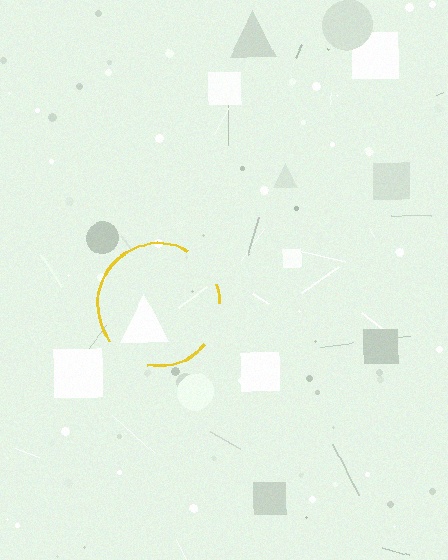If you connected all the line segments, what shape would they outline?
They would outline a circle.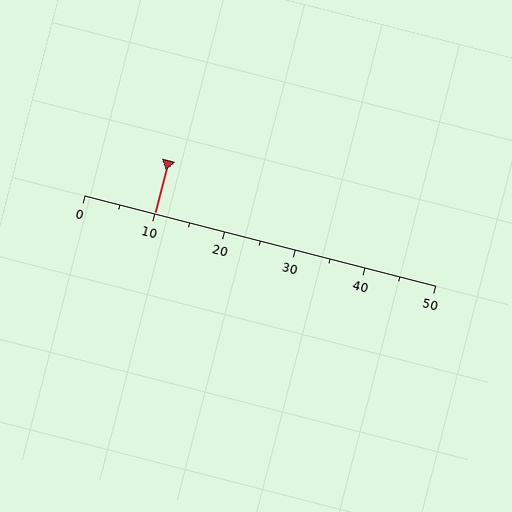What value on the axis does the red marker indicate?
The marker indicates approximately 10.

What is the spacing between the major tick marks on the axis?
The major ticks are spaced 10 apart.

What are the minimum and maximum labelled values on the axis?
The axis runs from 0 to 50.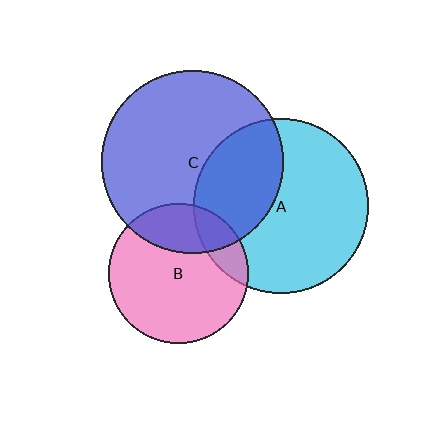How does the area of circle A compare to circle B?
Approximately 1.6 times.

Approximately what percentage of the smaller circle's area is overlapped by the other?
Approximately 25%.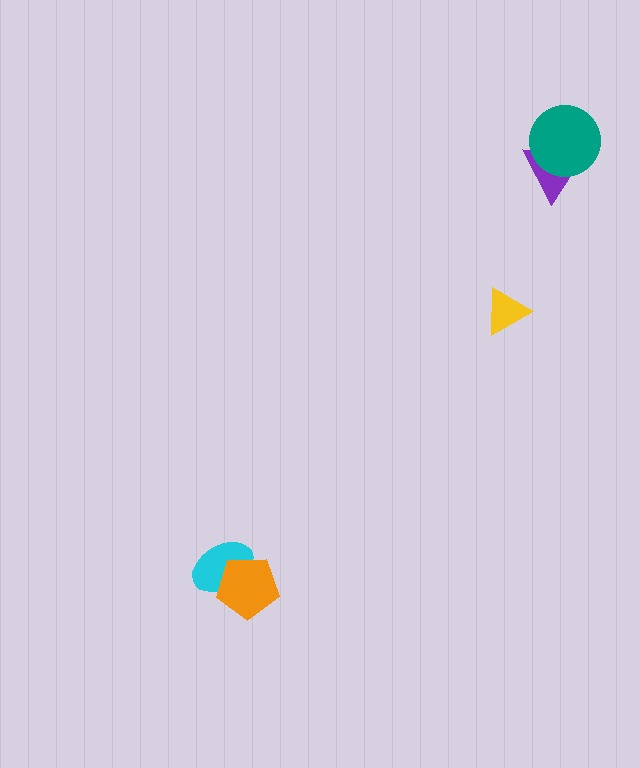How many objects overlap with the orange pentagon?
1 object overlaps with the orange pentagon.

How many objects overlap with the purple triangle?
1 object overlaps with the purple triangle.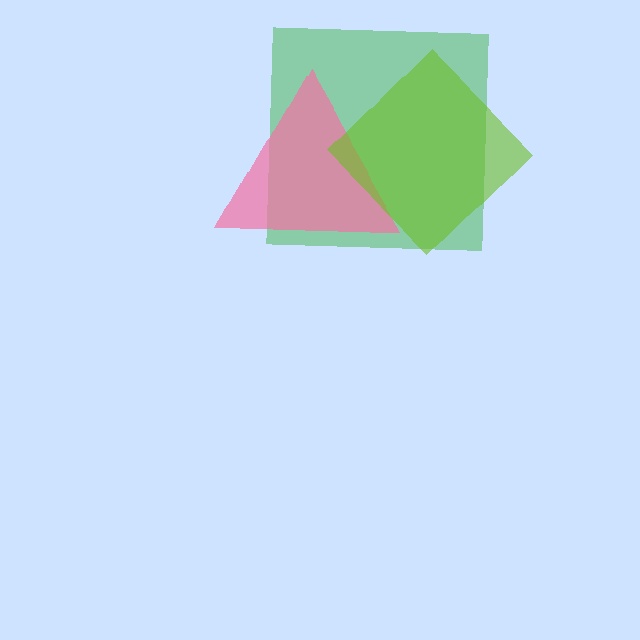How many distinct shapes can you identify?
There are 3 distinct shapes: a green square, a pink triangle, a lime diamond.